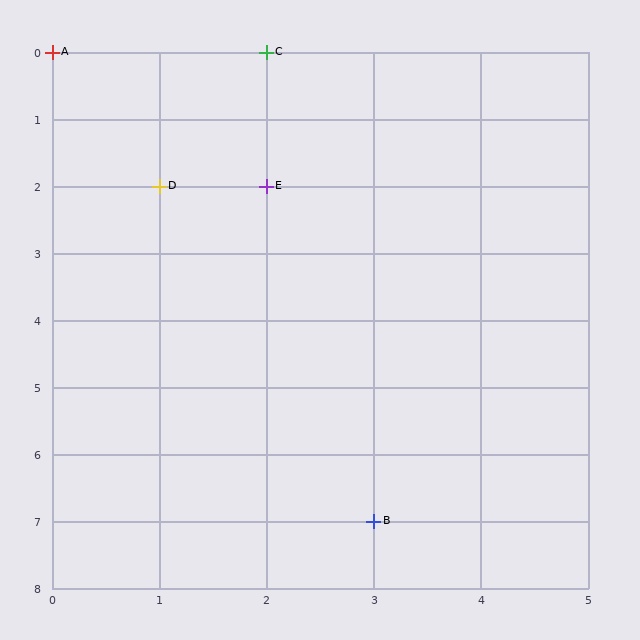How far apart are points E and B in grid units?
Points E and B are 1 column and 5 rows apart (about 5.1 grid units diagonally).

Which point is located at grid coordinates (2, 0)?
Point C is at (2, 0).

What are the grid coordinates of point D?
Point D is at grid coordinates (1, 2).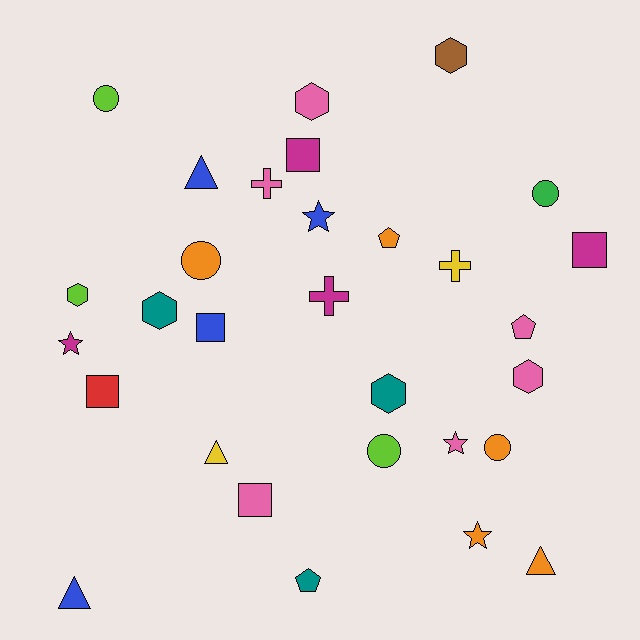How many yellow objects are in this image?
There are 2 yellow objects.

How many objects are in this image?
There are 30 objects.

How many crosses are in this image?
There are 3 crosses.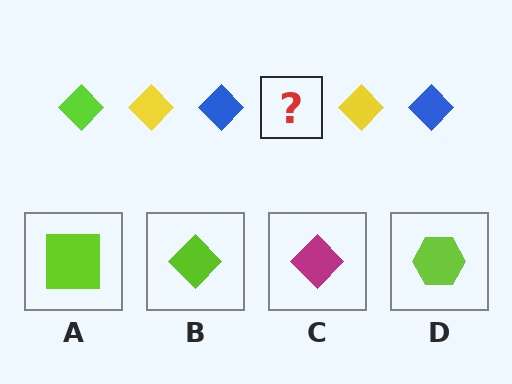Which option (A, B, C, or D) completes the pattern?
B.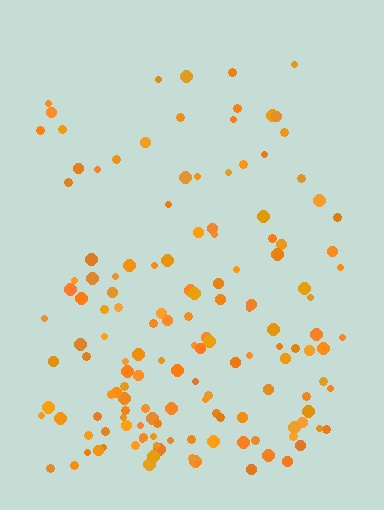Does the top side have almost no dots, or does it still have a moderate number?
Still a moderate number, just noticeably fewer than the bottom.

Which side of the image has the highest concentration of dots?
The bottom.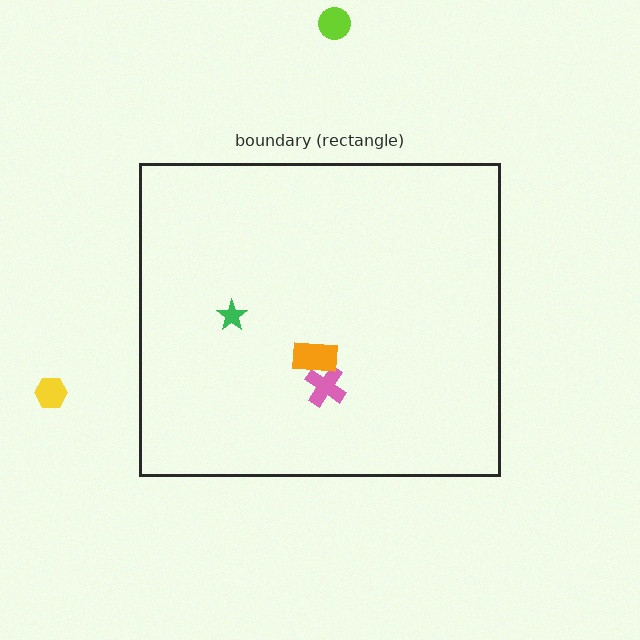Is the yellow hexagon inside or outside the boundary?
Outside.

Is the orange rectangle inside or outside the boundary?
Inside.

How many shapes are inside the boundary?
3 inside, 2 outside.